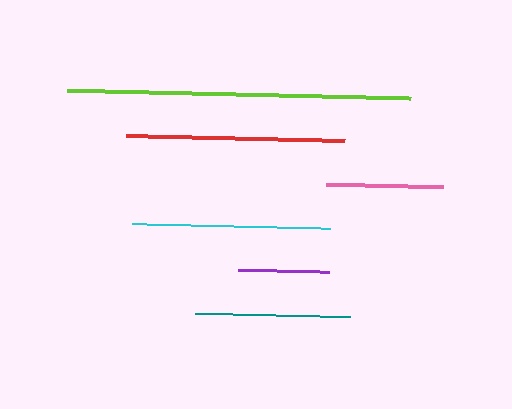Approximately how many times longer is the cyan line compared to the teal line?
The cyan line is approximately 1.3 times the length of the teal line.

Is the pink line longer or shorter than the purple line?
The pink line is longer than the purple line.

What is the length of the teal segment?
The teal segment is approximately 154 pixels long.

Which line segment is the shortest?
The purple line is the shortest at approximately 91 pixels.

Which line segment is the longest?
The lime line is the longest at approximately 344 pixels.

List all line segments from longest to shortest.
From longest to shortest: lime, red, cyan, teal, pink, purple.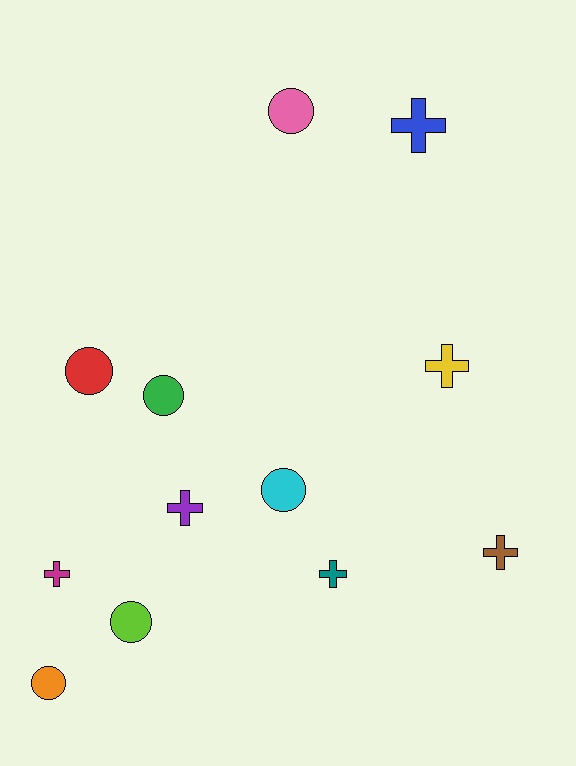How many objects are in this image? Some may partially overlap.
There are 12 objects.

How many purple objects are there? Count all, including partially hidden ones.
There is 1 purple object.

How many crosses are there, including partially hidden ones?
There are 6 crosses.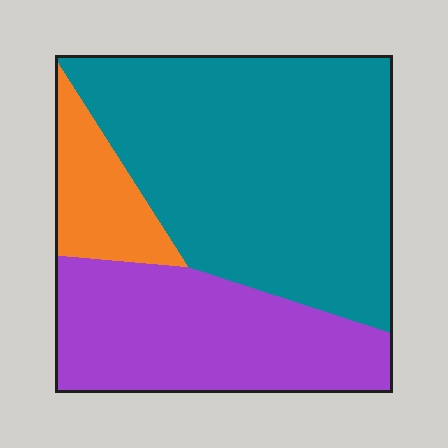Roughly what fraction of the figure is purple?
Purple covers 32% of the figure.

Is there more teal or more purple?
Teal.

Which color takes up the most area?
Teal, at roughly 55%.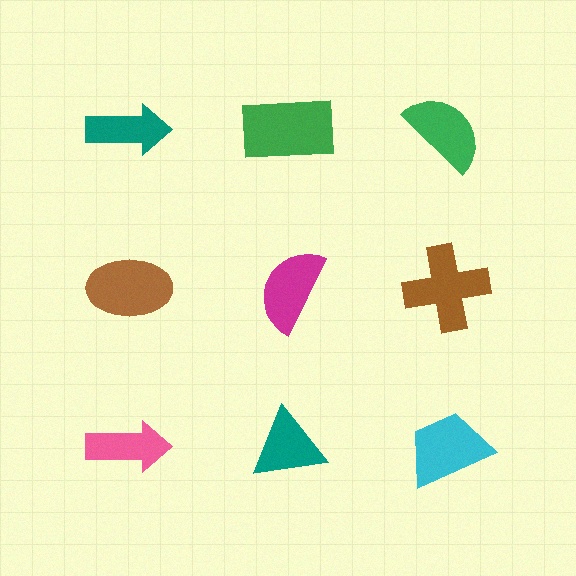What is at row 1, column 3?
A green semicircle.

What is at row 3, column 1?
A pink arrow.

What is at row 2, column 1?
A brown ellipse.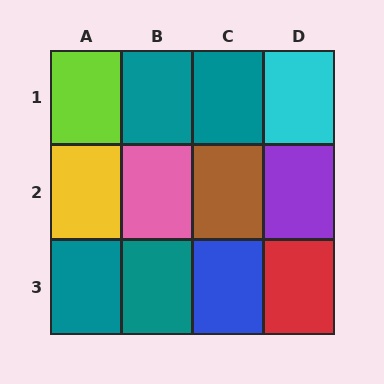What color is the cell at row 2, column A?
Yellow.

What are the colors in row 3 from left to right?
Teal, teal, blue, red.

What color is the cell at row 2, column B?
Pink.